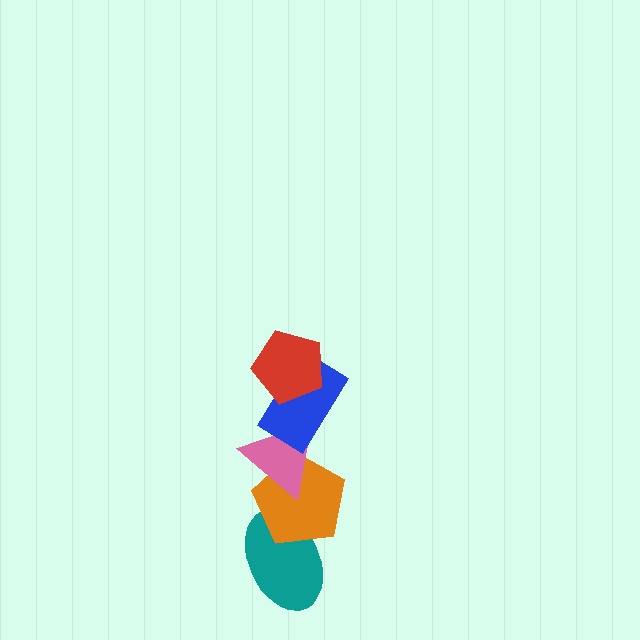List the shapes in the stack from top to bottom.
From top to bottom: the red pentagon, the blue rectangle, the pink triangle, the orange pentagon, the teal ellipse.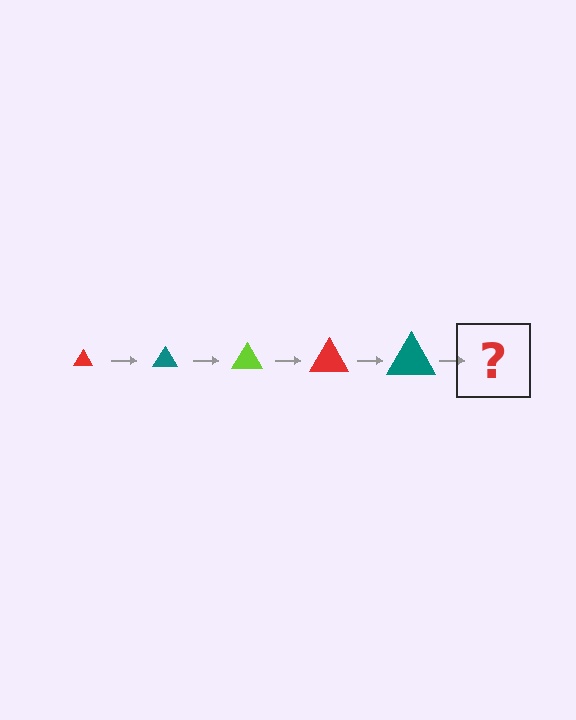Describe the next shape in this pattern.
It should be a lime triangle, larger than the previous one.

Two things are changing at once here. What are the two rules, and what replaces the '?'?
The two rules are that the triangle grows larger each step and the color cycles through red, teal, and lime. The '?' should be a lime triangle, larger than the previous one.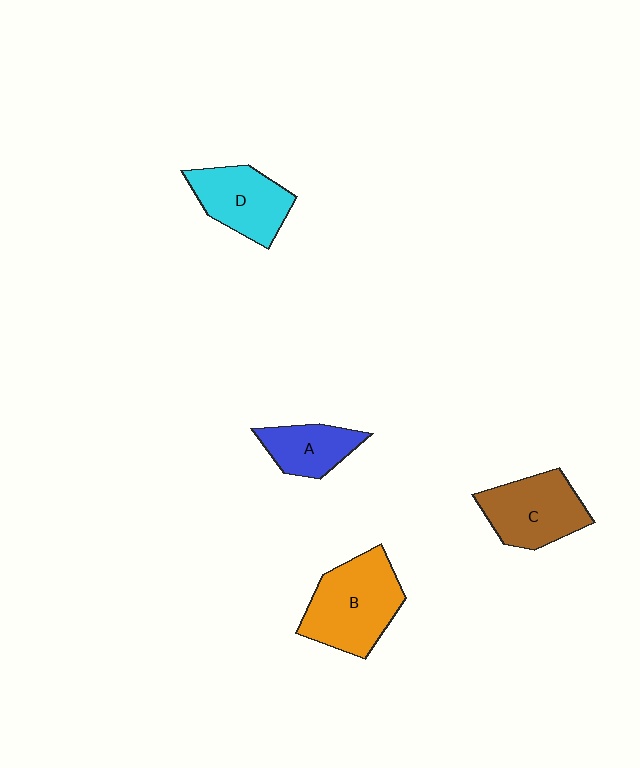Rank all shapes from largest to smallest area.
From largest to smallest: B (orange), C (brown), D (cyan), A (blue).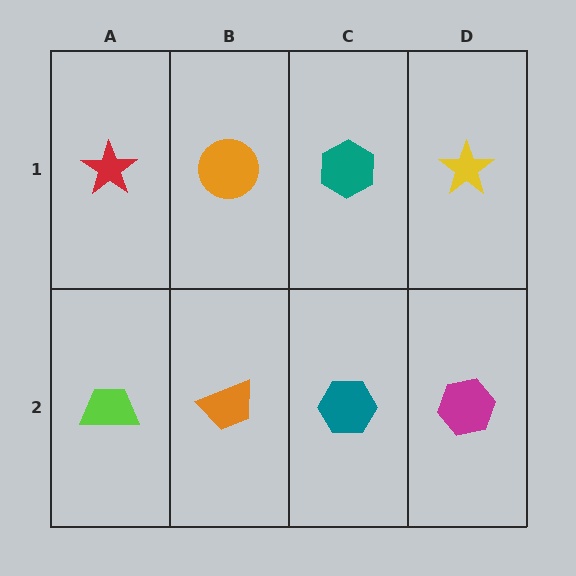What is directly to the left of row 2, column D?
A teal hexagon.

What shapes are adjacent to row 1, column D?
A magenta hexagon (row 2, column D), a teal hexagon (row 1, column C).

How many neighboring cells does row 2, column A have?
2.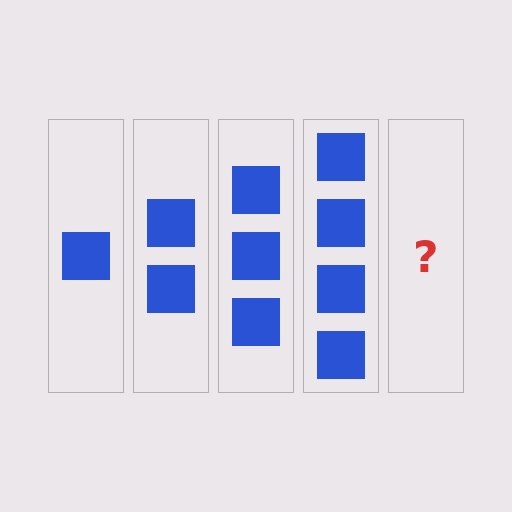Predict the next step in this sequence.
The next step is 5 squares.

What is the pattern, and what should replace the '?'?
The pattern is that each step adds one more square. The '?' should be 5 squares.